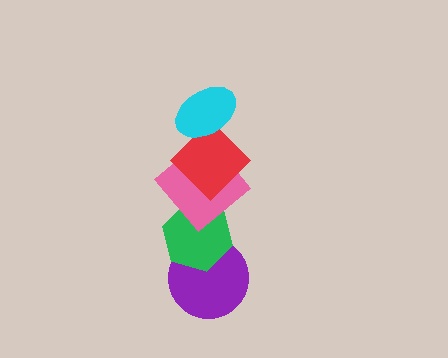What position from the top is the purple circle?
The purple circle is 5th from the top.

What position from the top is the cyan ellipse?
The cyan ellipse is 1st from the top.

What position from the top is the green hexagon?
The green hexagon is 4th from the top.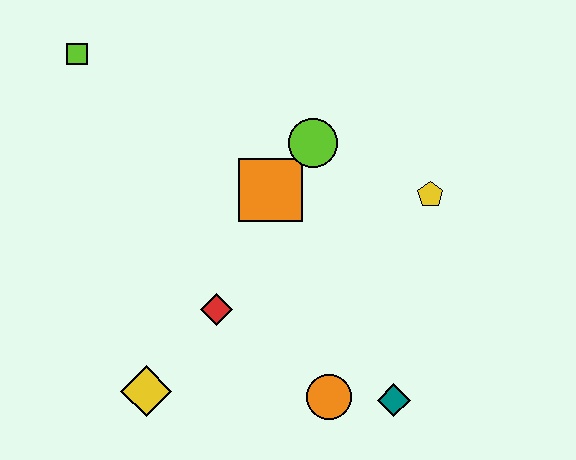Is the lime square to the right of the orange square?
No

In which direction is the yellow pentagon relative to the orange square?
The yellow pentagon is to the right of the orange square.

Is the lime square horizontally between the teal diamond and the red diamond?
No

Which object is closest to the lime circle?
The orange square is closest to the lime circle.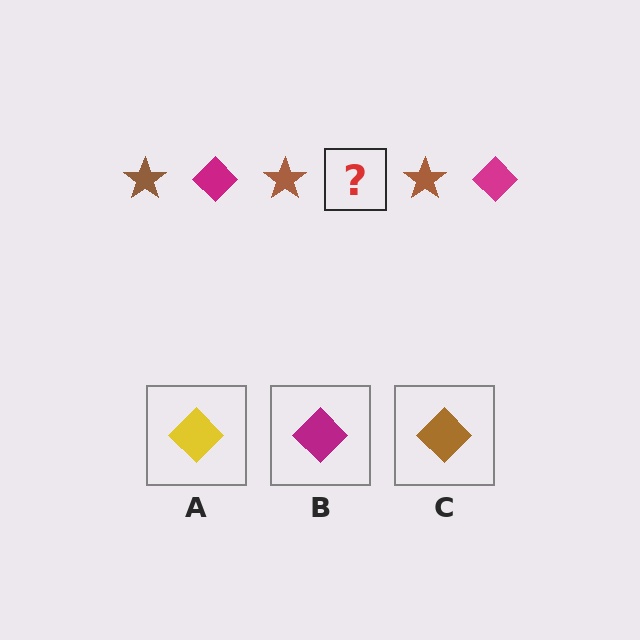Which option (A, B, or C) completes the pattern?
B.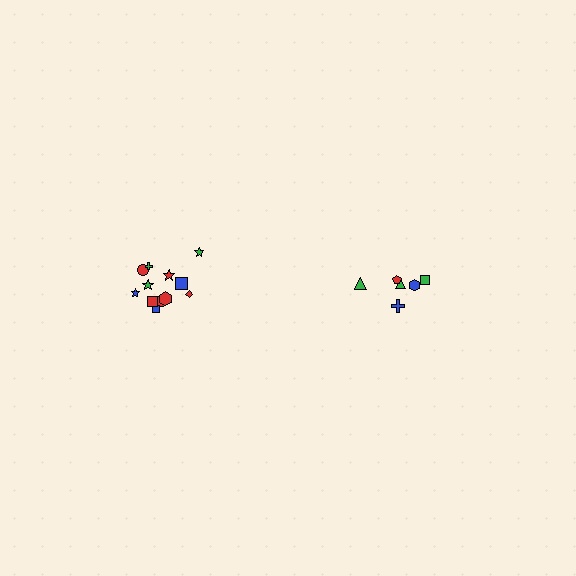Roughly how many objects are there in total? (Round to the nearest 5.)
Roughly 20 objects in total.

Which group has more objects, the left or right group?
The left group.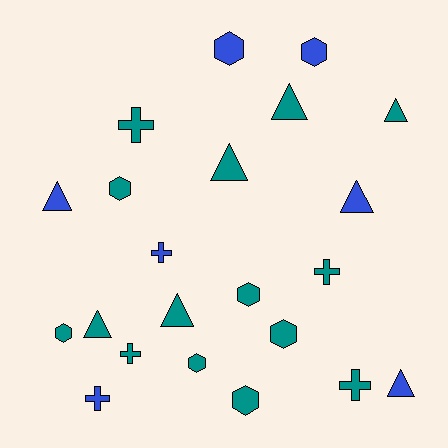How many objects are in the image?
There are 22 objects.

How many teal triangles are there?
There are 5 teal triangles.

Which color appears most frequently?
Teal, with 15 objects.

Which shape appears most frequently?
Triangle, with 8 objects.